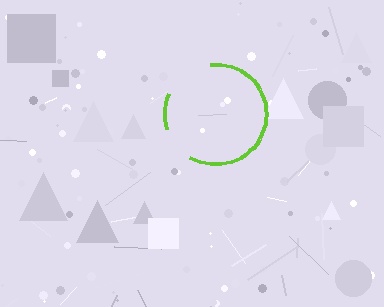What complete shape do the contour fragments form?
The contour fragments form a circle.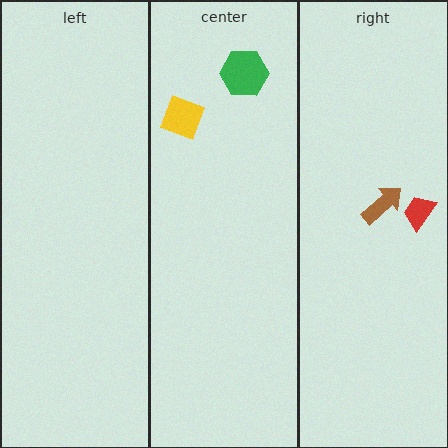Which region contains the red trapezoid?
The right region.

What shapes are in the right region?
The brown arrow, the red trapezoid.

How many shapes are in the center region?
2.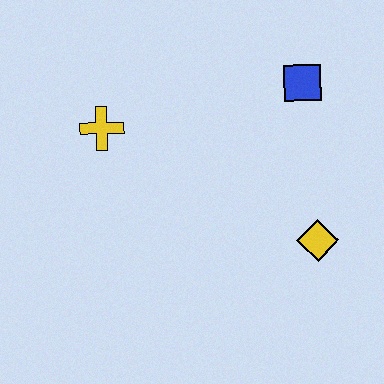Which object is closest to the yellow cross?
The blue square is closest to the yellow cross.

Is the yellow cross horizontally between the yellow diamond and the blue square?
No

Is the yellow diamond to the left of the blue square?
No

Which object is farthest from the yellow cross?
The yellow diamond is farthest from the yellow cross.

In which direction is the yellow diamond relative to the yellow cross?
The yellow diamond is to the right of the yellow cross.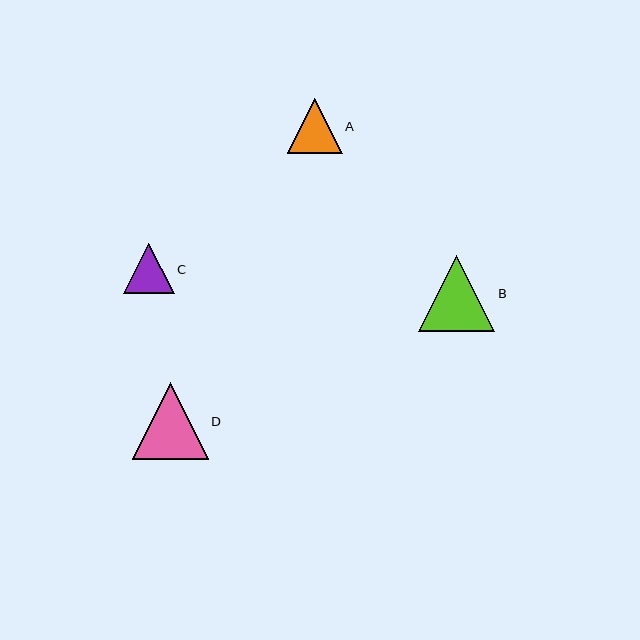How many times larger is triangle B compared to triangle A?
Triangle B is approximately 1.4 times the size of triangle A.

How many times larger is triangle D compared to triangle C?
Triangle D is approximately 1.5 times the size of triangle C.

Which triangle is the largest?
Triangle B is the largest with a size of approximately 76 pixels.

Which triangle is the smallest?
Triangle C is the smallest with a size of approximately 50 pixels.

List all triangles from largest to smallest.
From largest to smallest: B, D, A, C.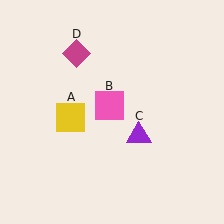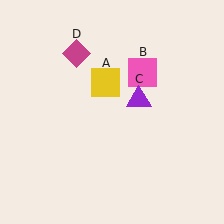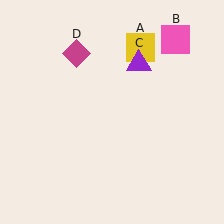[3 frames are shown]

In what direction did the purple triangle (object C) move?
The purple triangle (object C) moved up.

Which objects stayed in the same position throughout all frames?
Magenta diamond (object D) remained stationary.